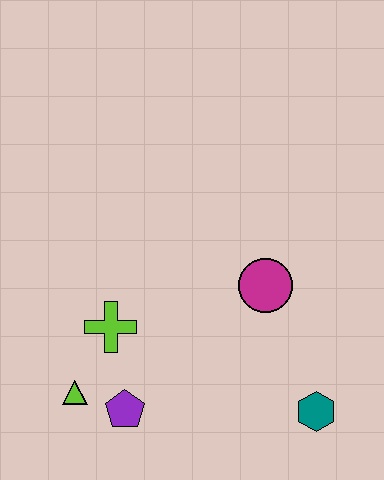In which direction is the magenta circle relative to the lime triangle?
The magenta circle is to the right of the lime triangle.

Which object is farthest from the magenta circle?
The lime triangle is farthest from the magenta circle.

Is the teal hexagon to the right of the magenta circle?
Yes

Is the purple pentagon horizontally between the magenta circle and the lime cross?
Yes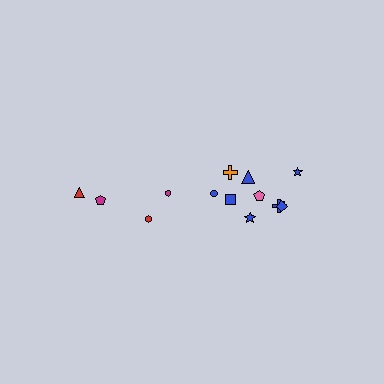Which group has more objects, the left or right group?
The right group.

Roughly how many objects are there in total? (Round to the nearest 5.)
Roughly 15 objects in total.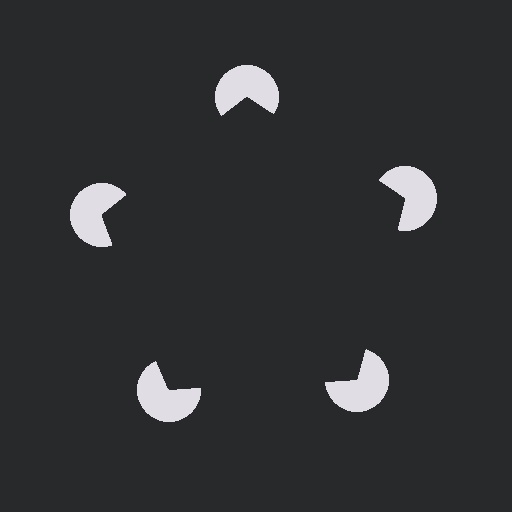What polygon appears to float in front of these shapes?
An illusory pentagon — its edges are inferred from the aligned wedge cuts in the pac-man discs, not physically drawn.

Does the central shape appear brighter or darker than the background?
It typically appears slightly darker than the background, even though no actual brightness change is drawn.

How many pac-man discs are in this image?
There are 5 — one at each vertex of the illusory pentagon.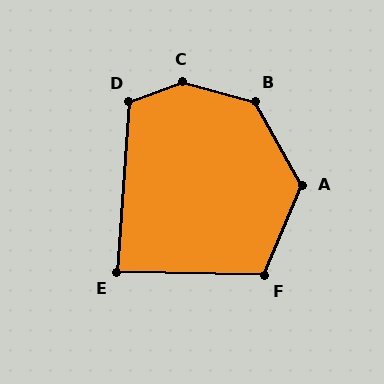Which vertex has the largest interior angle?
C, at approximately 145 degrees.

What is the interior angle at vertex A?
Approximately 128 degrees (obtuse).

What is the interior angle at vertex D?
Approximately 114 degrees (obtuse).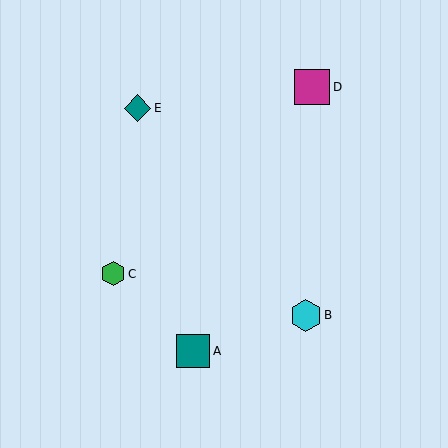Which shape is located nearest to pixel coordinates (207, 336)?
The teal square (labeled A) at (193, 351) is nearest to that location.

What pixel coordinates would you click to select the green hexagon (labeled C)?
Click at (113, 274) to select the green hexagon C.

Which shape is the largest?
The magenta square (labeled D) is the largest.